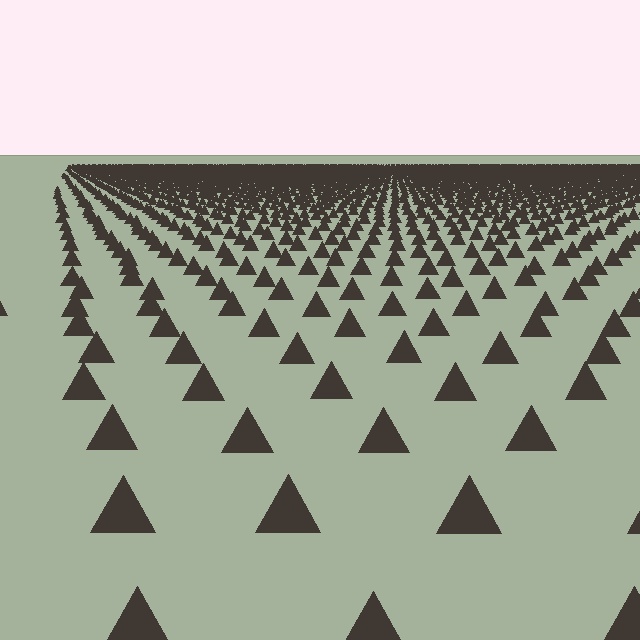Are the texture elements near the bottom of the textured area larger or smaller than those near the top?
Larger. Near the bottom, elements are closer to the viewer and appear at a bigger on-screen size.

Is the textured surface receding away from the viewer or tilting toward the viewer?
The surface is receding away from the viewer. Texture elements get smaller and denser toward the top.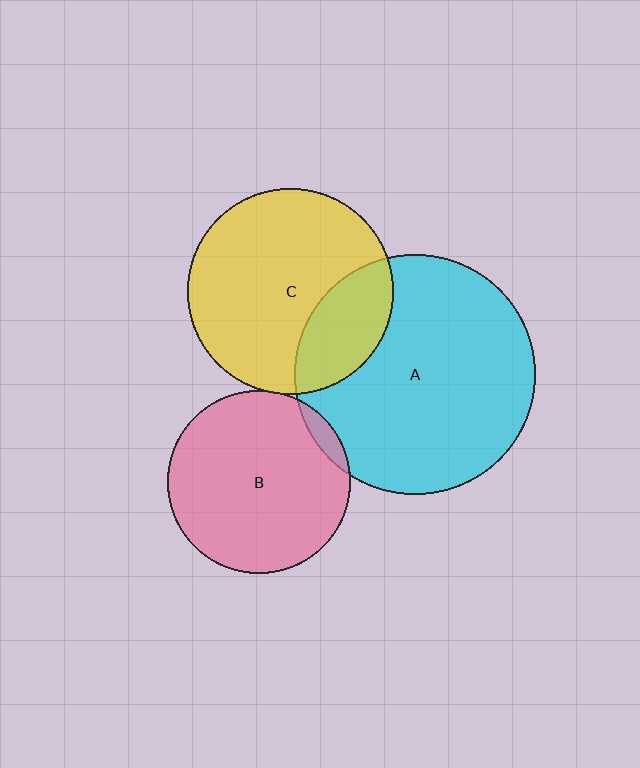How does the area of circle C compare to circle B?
Approximately 1.3 times.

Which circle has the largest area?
Circle A (cyan).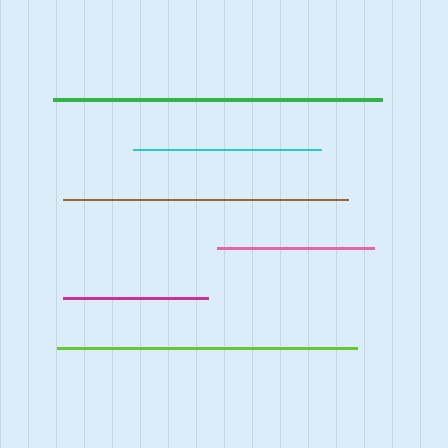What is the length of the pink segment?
The pink segment is approximately 158 pixels long.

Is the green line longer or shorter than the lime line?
The green line is longer than the lime line.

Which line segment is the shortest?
The magenta line is the shortest at approximately 145 pixels.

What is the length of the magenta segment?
The magenta segment is approximately 145 pixels long.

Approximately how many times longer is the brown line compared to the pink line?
The brown line is approximately 1.8 times the length of the pink line.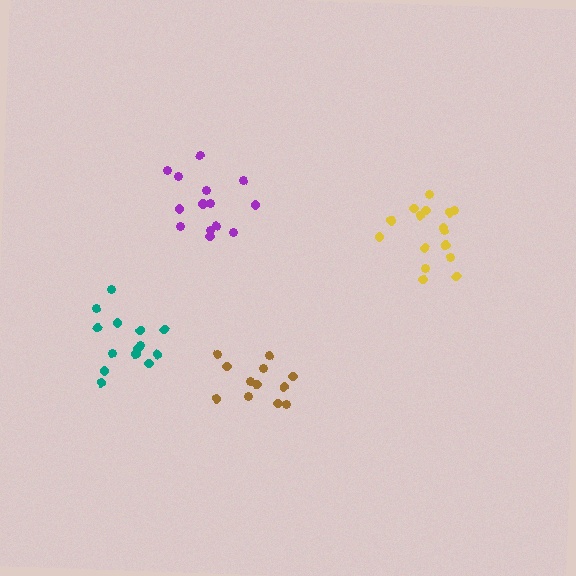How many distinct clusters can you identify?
There are 4 distinct clusters.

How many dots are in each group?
Group 1: 12 dots, Group 2: 14 dots, Group 3: 14 dots, Group 4: 16 dots (56 total).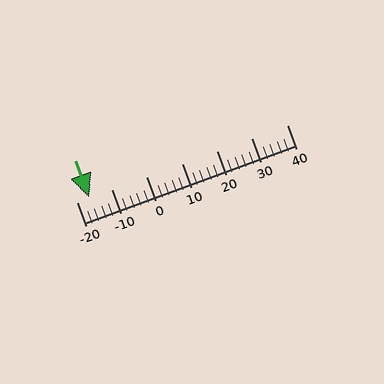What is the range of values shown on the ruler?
The ruler shows values from -20 to 40.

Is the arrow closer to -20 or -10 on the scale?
The arrow is closer to -20.